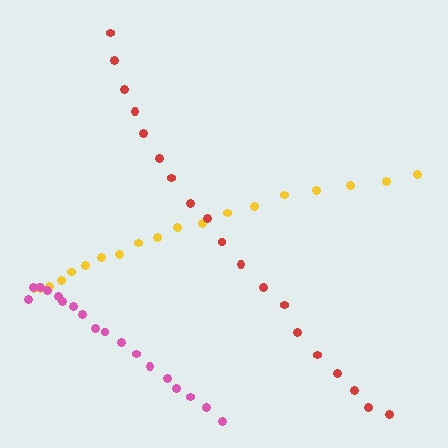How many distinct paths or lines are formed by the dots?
There are 3 distinct paths.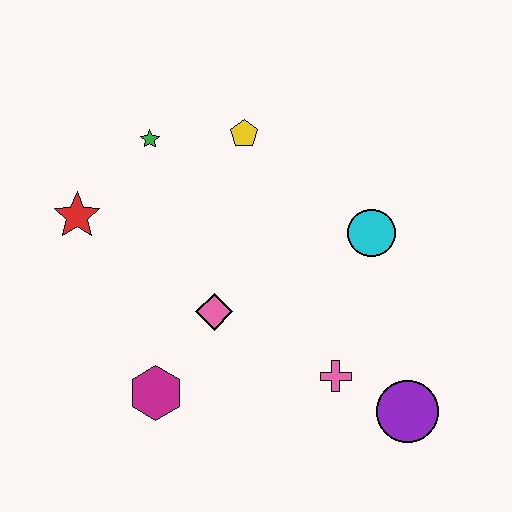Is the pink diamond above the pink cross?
Yes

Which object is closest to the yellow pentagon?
The green star is closest to the yellow pentagon.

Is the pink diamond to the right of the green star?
Yes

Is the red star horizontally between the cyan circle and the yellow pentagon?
No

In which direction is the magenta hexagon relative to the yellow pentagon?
The magenta hexagon is below the yellow pentagon.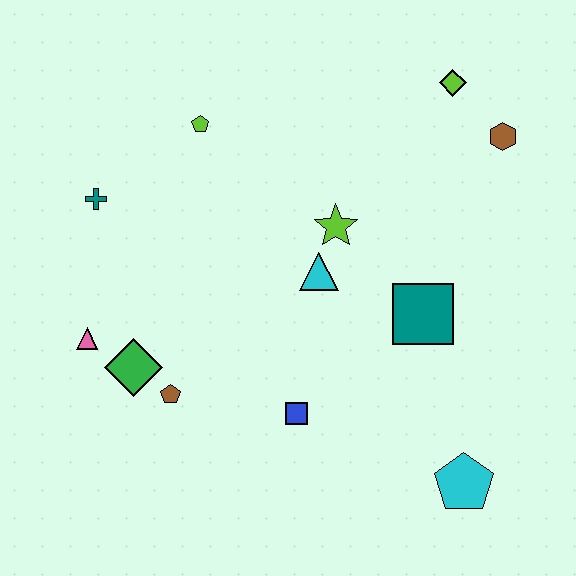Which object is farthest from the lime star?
The cyan pentagon is farthest from the lime star.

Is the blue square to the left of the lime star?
Yes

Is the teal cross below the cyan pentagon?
No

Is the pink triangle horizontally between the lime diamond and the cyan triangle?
No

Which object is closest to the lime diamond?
The brown hexagon is closest to the lime diamond.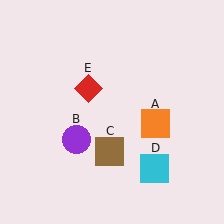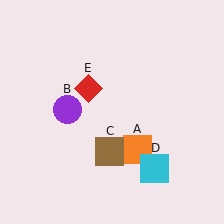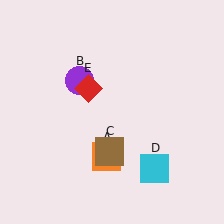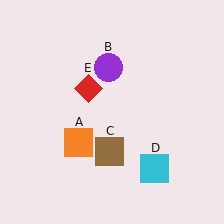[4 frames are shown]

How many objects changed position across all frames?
2 objects changed position: orange square (object A), purple circle (object B).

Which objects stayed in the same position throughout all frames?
Brown square (object C) and cyan square (object D) and red diamond (object E) remained stationary.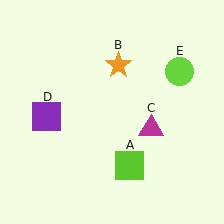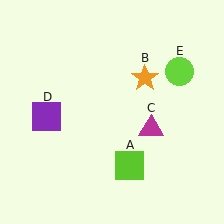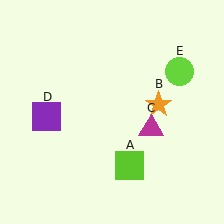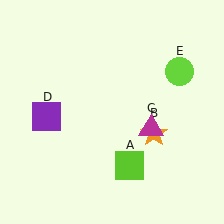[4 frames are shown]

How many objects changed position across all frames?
1 object changed position: orange star (object B).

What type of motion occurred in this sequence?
The orange star (object B) rotated clockwise around the center of the scene.